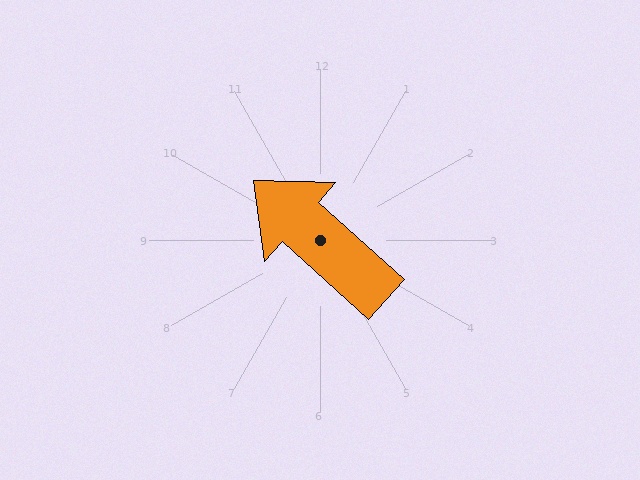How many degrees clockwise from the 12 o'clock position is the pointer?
Approximately 312 degrees.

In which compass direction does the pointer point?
Northwest.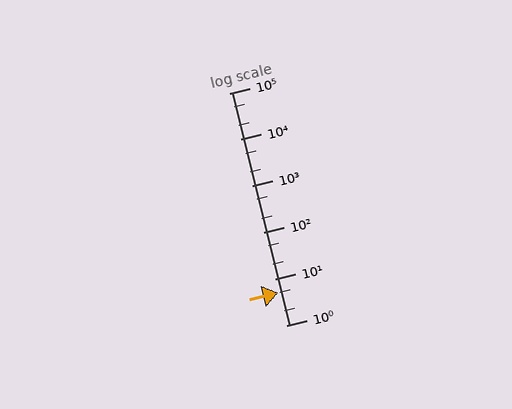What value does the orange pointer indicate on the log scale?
The pointer indicates approximately 5.1.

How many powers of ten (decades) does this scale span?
The scale spans 5 decades, from 1 to 100000.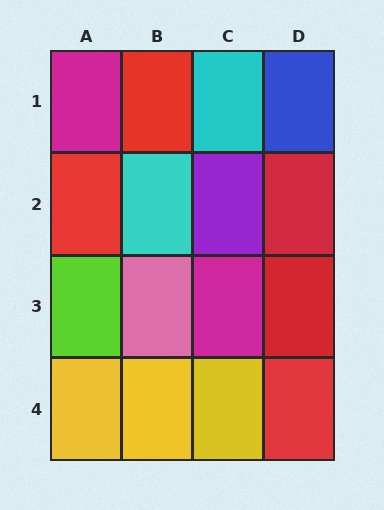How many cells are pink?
1 cell is pink.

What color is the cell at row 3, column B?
Pink.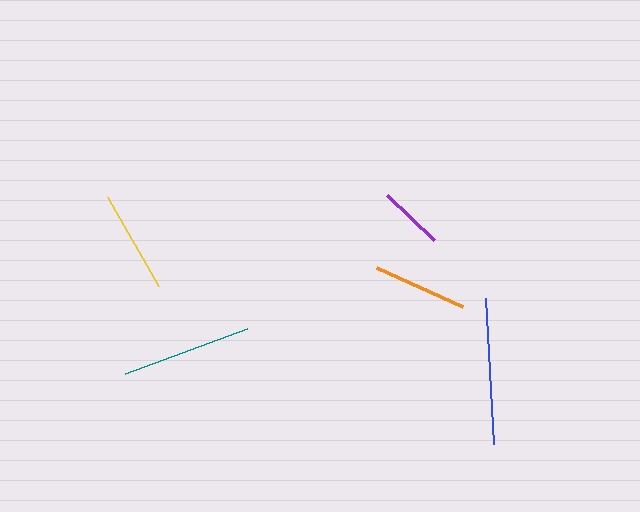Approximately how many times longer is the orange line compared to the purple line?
The orange line is approximately 1.4 times the length of the purple line.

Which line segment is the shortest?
The purple line is the shortest at approximately 65 pixels.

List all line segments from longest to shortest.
From longest to shortest: blue, teal, yellow, orange, purple.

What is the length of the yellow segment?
The yellow segment is approximately 103 pixels long.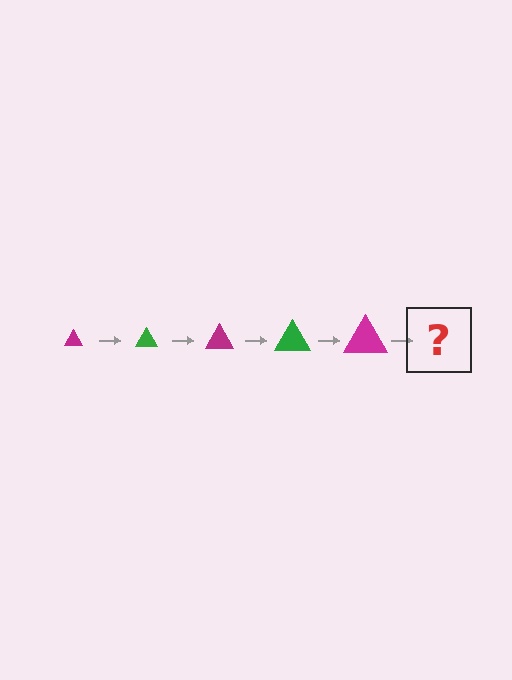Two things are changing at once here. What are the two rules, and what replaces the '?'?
The two rules are that the triangle grows larger each step and the color cycles through magenta and green. The '?' should be a green triangle, larger than the previous one.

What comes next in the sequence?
The next element should be a green triangle, larger than the previous one.